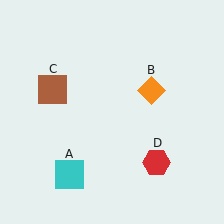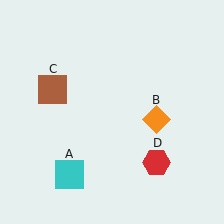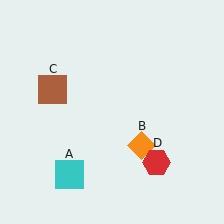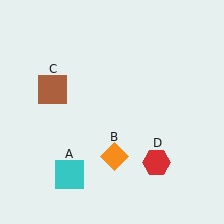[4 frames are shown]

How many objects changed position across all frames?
1 object changed position: orange diamond (object B).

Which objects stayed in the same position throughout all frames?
Cyan square (object A) and brown square (object C) and red hexagon (object D) remained stationary.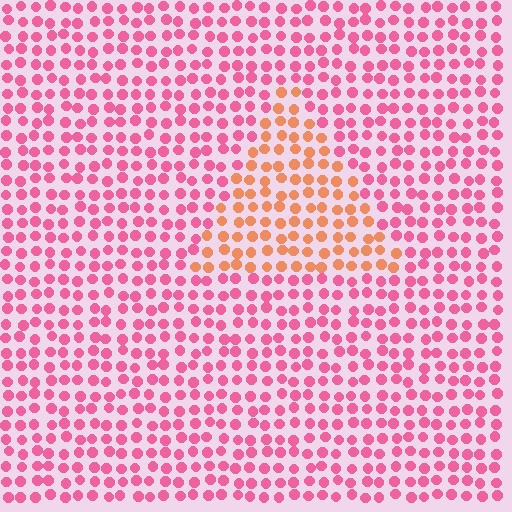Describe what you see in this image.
The image is filled with small pink elements in a uniform arrangement. A triangle-shaped region is visible where the elements are tinted to a slightly different hue, forming a subtle color boundary.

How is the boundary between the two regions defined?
The boundary is defined purely by a slight shift in hue (about 44 degrees). Spacing, size, and orientation are identical on both sides.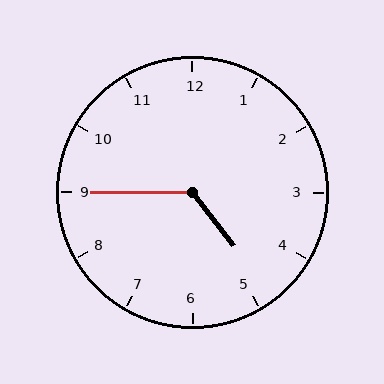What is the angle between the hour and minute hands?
Approximately 128 degrees.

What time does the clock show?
4:45.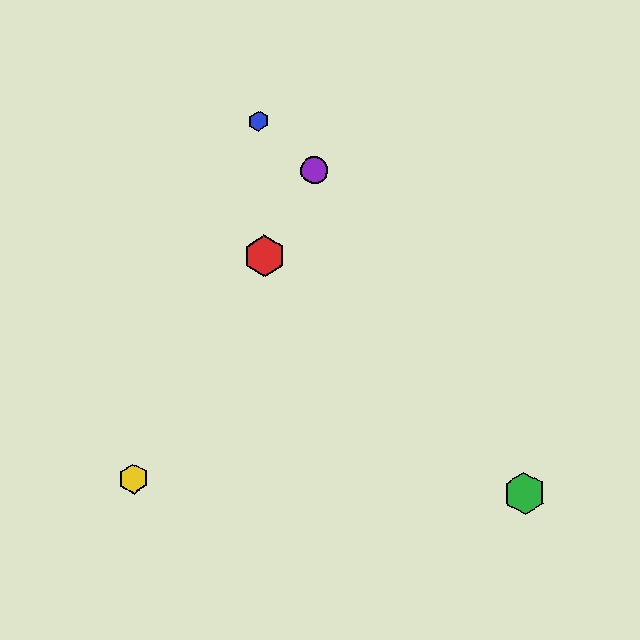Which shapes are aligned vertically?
The red hexagon, the blue hexagon are aligned vertically.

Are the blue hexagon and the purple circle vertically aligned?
No, the blue hexagon is at x≈259 and the purple circle is at x≈314.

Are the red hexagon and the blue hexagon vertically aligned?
Yes, both are at x≈265.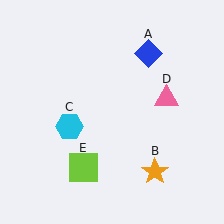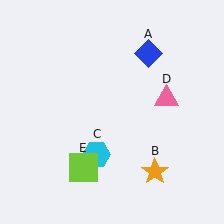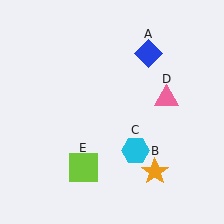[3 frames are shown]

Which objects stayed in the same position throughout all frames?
Blue diamond (object A) and orange star (object B) and pink triangle (object D) and lime square (object E) remained stationary.